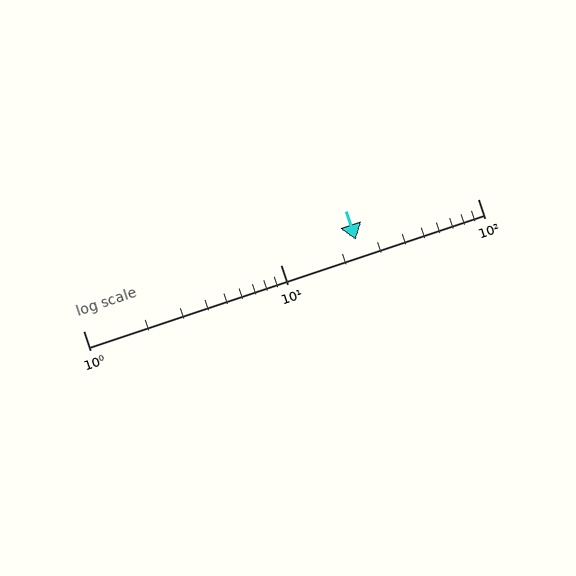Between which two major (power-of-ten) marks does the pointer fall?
The pointer is between 10 and 100.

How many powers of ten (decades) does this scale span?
The scale spans 2 decades, from 1 to 100.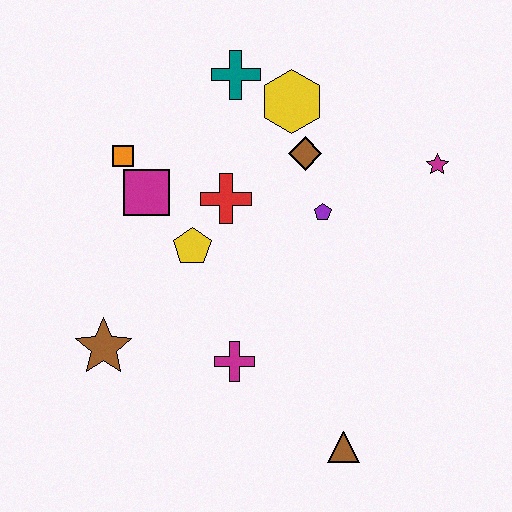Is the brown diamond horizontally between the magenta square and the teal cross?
No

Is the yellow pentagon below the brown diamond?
Yes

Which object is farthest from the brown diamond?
The brown triangle is farthest from the brown diamond.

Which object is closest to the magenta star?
The purple pentagon is closest to the magenta star.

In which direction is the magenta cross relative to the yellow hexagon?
The magenta cross is below the yellow hexagon.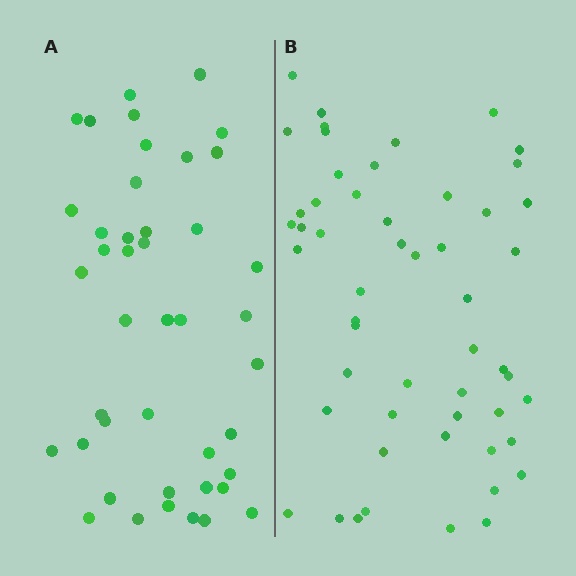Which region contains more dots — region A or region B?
Region B (the right region) has more dots.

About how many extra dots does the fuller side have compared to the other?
Region B has roughly 10 or so more dots than region A.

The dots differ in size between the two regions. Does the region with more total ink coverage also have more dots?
No. Region A has more total ink coverage because its dots are larger, but region B actually contains more individual dots. Total area can be misleading — the number of items is what matters here.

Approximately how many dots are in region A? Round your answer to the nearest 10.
About 40 dots. (The exact count is 43, which rounds to 40.)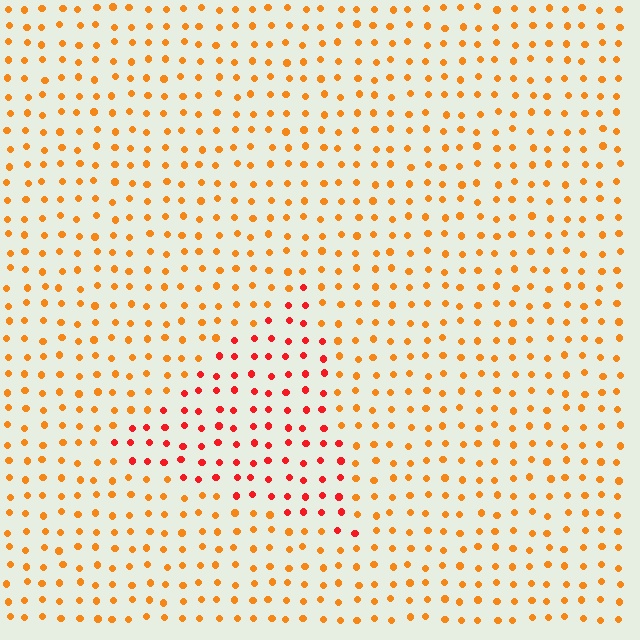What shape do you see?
I see a triangle.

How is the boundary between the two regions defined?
The boundary is defined purely by a slight shift in hue (about 33 degrees). Spacing, size, and orientation are identical on both sides.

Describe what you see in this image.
The image is filled with small orange elements in a uniform arrangement. A triangle-shaped region is visible where the elements are tinted to a slightly different hue, forming a subtle color boundary.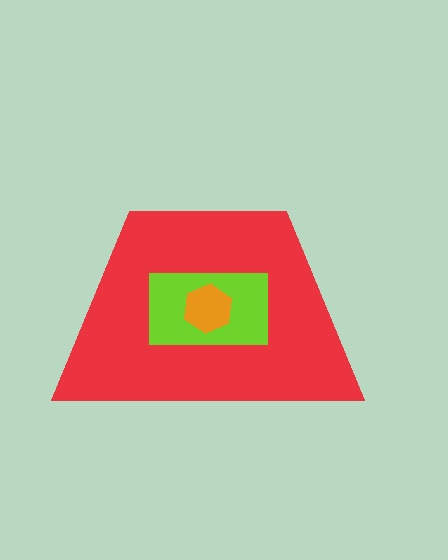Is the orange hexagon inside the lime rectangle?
Yes.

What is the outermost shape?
The red trapezoid.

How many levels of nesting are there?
3.